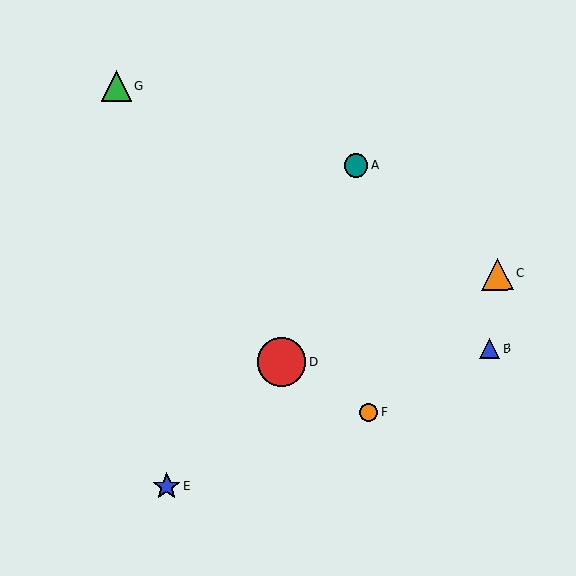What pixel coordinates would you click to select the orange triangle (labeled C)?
Click at (497, 274) to select the orange triangle C.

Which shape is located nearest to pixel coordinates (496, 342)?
The blue triangle (labeled B) at (490, 348) is nearest to that location.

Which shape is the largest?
The red circle (labeled D) is the largest.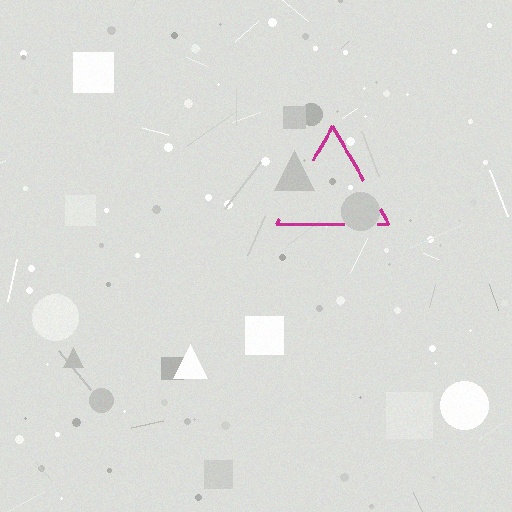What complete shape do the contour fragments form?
The contour fragments form a triangle.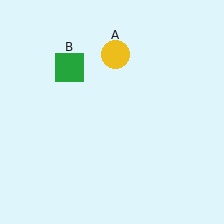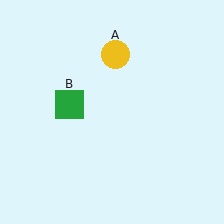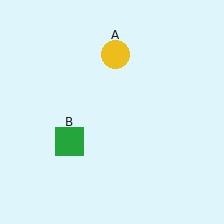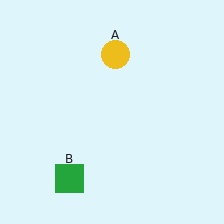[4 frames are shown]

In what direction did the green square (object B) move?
The green square (object B) moved down.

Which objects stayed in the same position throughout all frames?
Yellow circle (object A) remained stationary.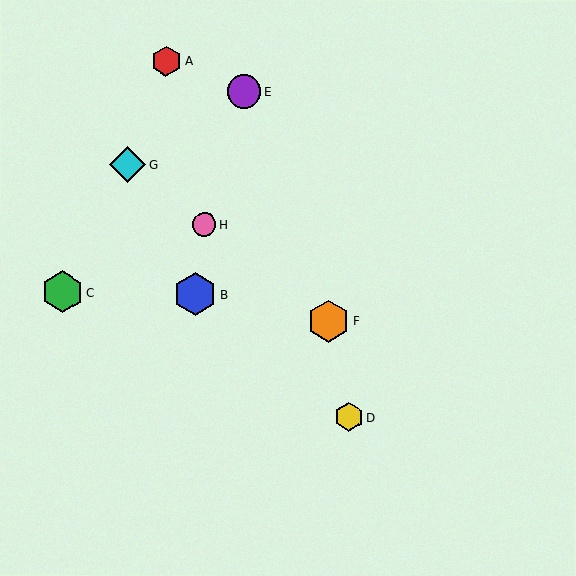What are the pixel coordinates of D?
Object D is at (349, 417).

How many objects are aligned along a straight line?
3 objects (F, G, H) are aligned along a straight line.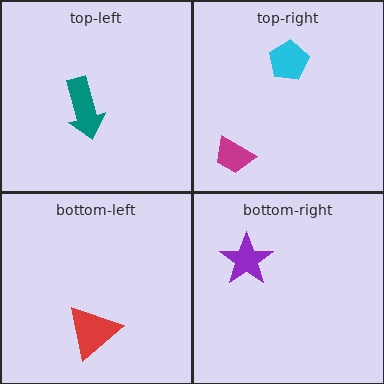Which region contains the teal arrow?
The top-left region.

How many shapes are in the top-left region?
1.